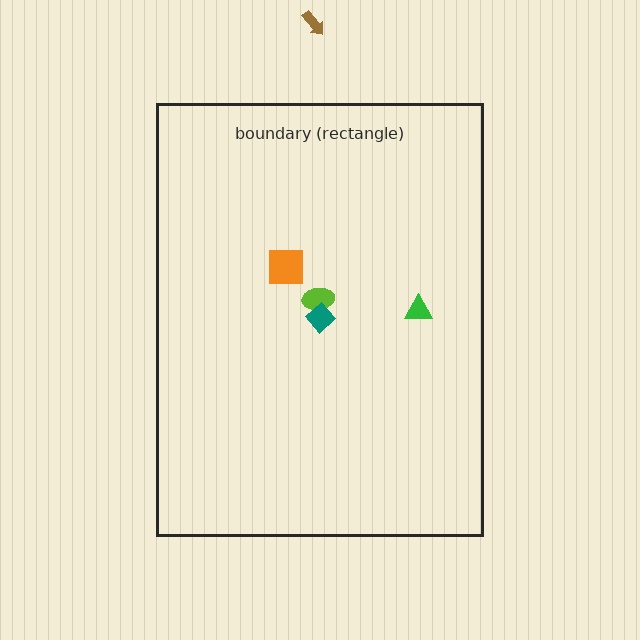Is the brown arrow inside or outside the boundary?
Outside.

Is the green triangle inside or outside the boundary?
Inside.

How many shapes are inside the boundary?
4 inside, 1 outside.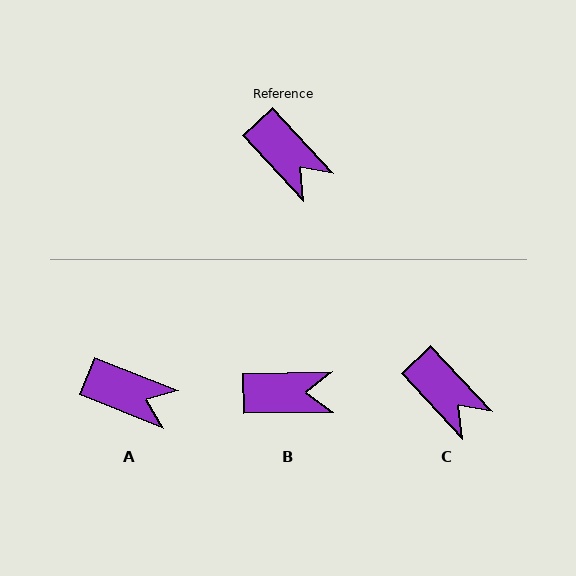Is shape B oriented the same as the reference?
No, it is off by about 48 degrees.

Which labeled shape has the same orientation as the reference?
C.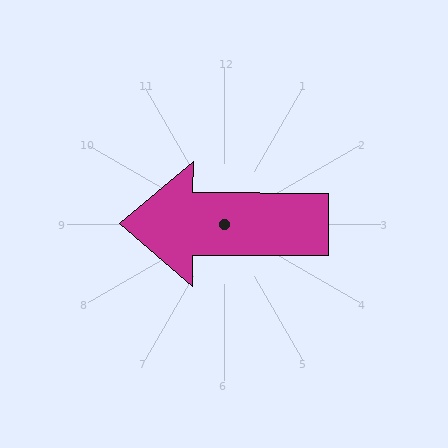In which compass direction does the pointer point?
West.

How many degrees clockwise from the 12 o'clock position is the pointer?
Approximately 270 degrees.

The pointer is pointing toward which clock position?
Roughly 9 o'clock.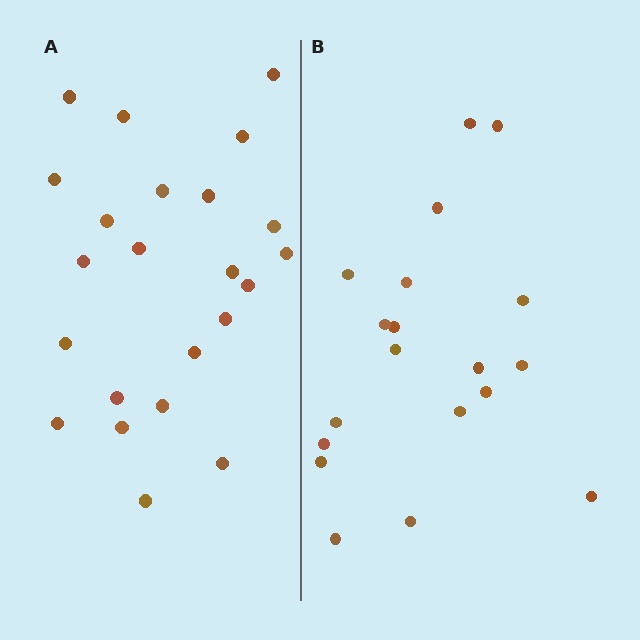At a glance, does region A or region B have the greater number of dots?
Region A (the left region) has more dots.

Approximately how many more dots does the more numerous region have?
Region A has about 4 more dots than region B.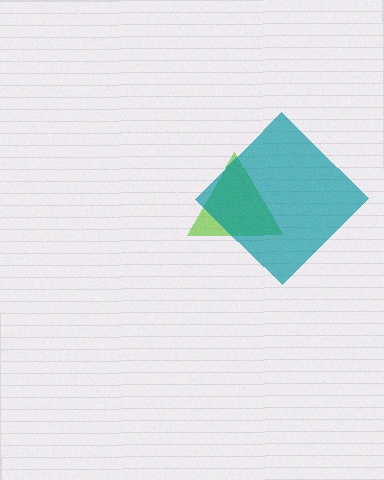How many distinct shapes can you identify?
There are 2 distinct shapes: a lime triangle, a teal diamond.